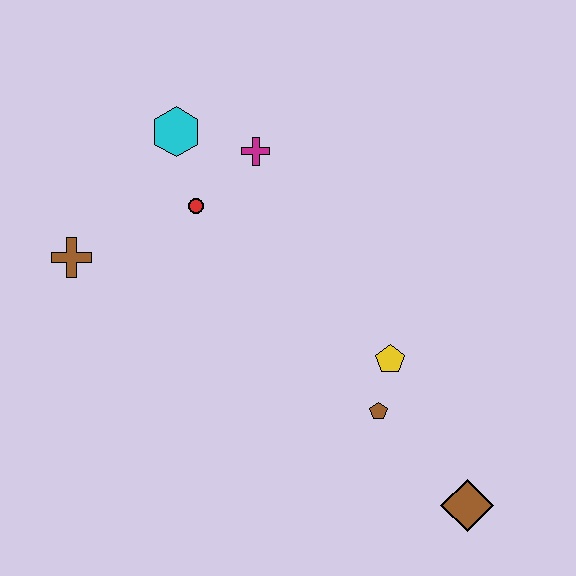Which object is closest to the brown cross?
The red circle is closest to the brown cross.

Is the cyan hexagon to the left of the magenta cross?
Yes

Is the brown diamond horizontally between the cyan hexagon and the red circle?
No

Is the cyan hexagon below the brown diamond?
No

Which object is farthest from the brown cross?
The brown diamond is farthest from the brown cross.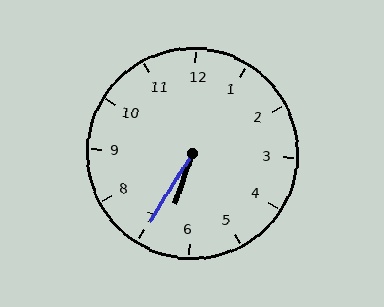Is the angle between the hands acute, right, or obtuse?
It is acute.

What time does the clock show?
6:35.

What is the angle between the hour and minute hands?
Approximately 12 degrees.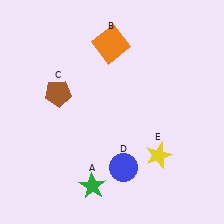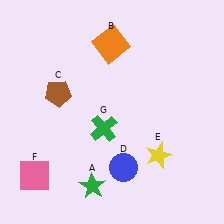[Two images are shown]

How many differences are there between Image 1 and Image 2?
There are 2 differences between the two images.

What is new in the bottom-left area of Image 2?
A pink square (F) was added in the bottom-left area of Image 2.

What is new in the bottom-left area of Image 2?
A green cross (G) was added in the bottom-left area of Image 2.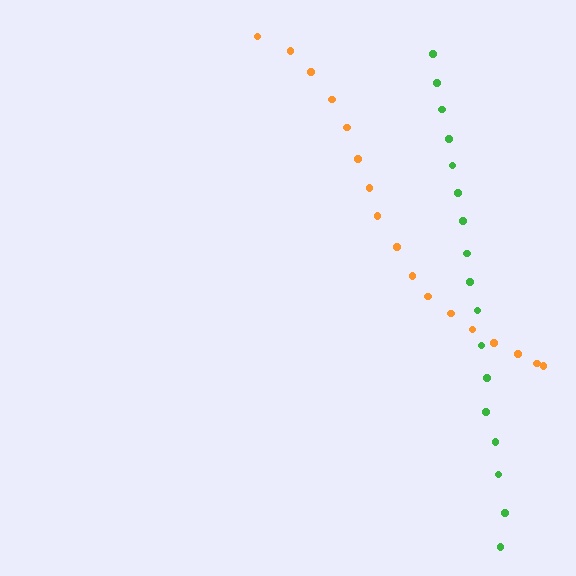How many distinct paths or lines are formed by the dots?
There are 2 distinct paths.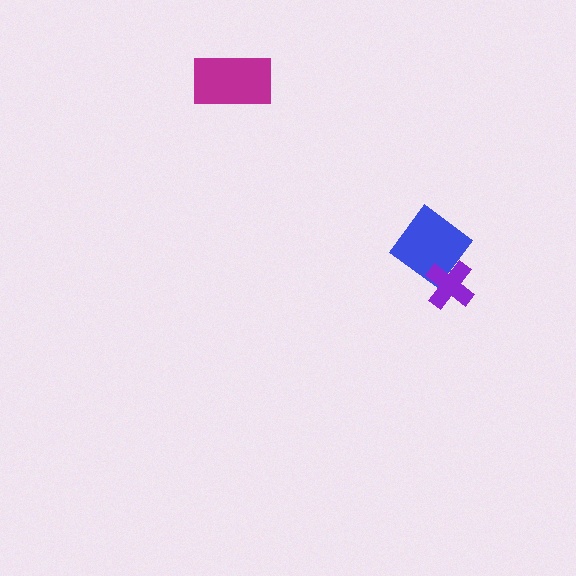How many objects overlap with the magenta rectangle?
0 objects overlap with the magenta rectangle.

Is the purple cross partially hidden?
No, no other shape covers it.